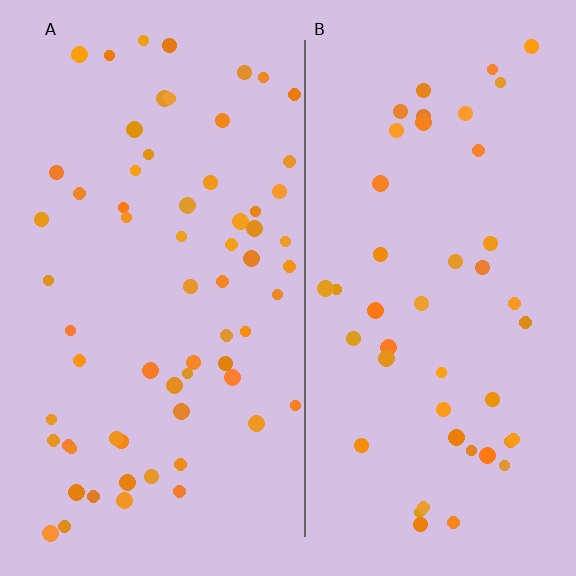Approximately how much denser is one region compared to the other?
Approximately 1.4× — region A over region B.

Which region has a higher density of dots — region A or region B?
A (the left).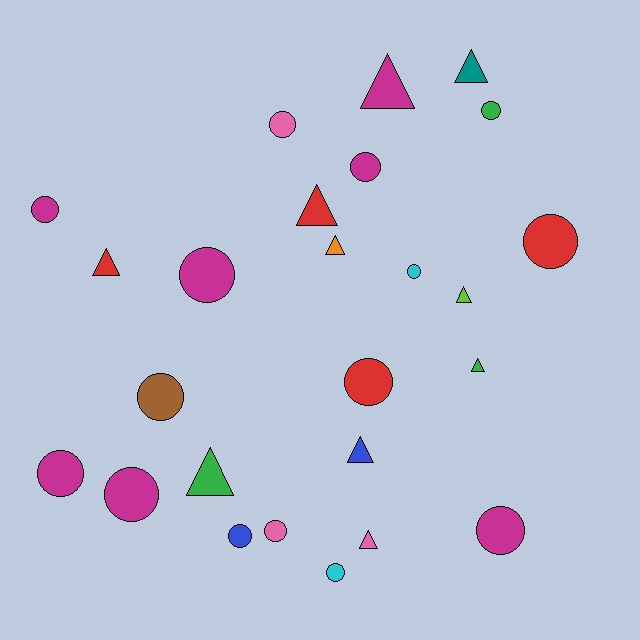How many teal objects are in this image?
There is 1 teal object.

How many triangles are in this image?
There are 10 triangles.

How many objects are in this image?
There are 25 objects.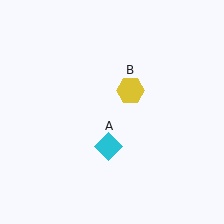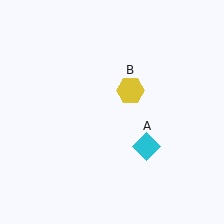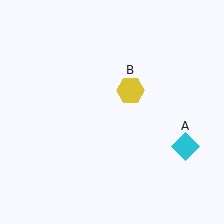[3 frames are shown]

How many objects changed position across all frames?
1 object changed position: cyan diamond (object A).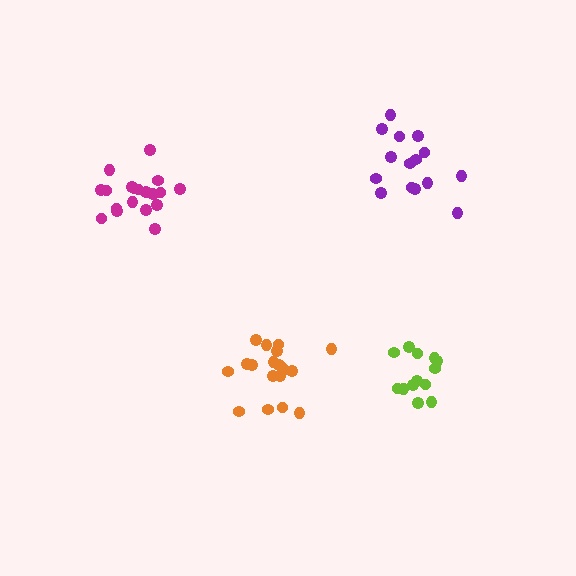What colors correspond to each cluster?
The clusters are colored: orange, lime, purple, magenta.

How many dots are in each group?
Group 1: 19 dots, Group 2: 13 dots, Group 3: 15 dots, Group 4: 19 dots (66 total).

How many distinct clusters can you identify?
There are 4 distinct clusters.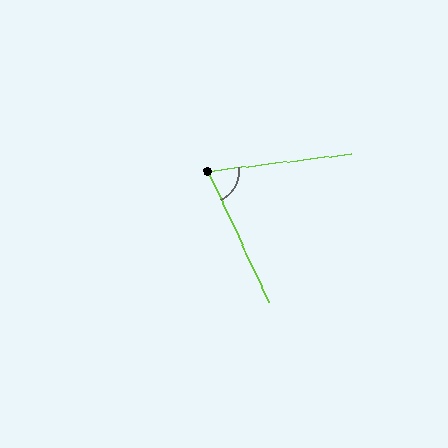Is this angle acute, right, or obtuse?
It is acute.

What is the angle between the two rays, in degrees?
Approximately 72 degrees.